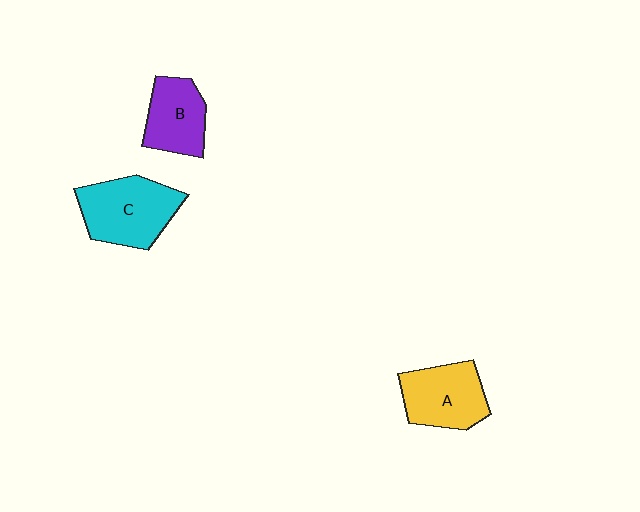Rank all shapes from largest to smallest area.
From largest to smallest: C (cyan), A (yellow), B (purple).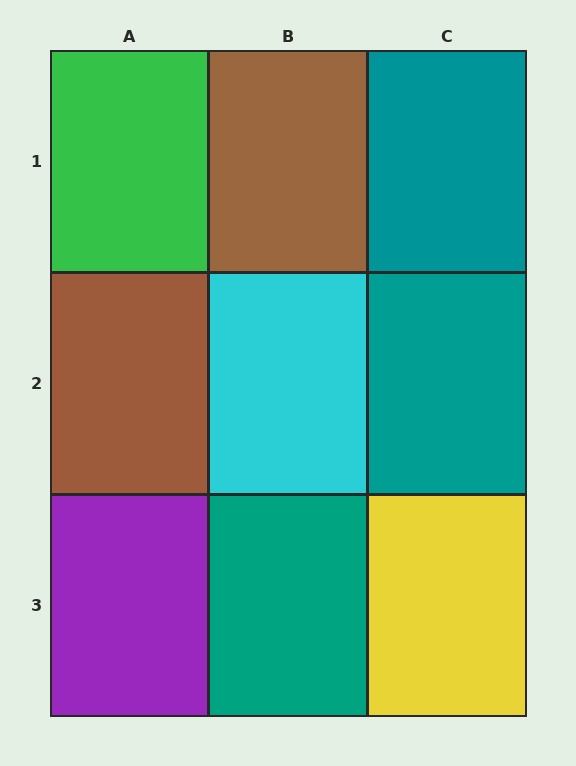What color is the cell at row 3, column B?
Teal.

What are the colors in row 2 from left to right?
Brown, cyan, teal.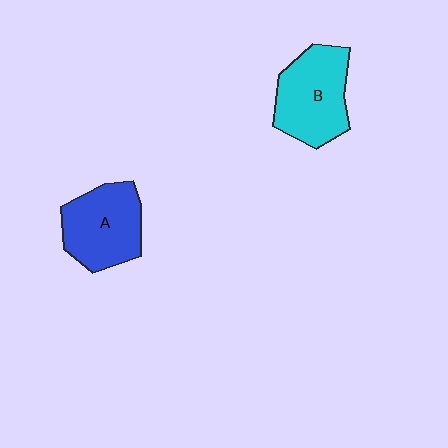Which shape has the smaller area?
Shape A (blue).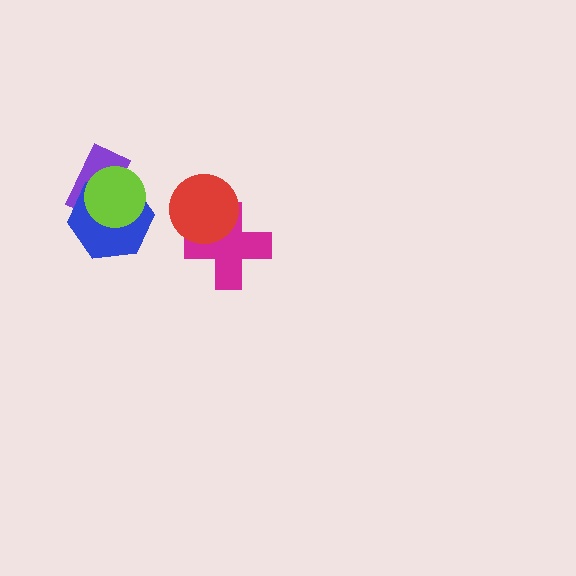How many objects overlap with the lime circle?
2 objects overlap with the lime circle.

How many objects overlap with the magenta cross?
1 object overlaps with the magenta cross.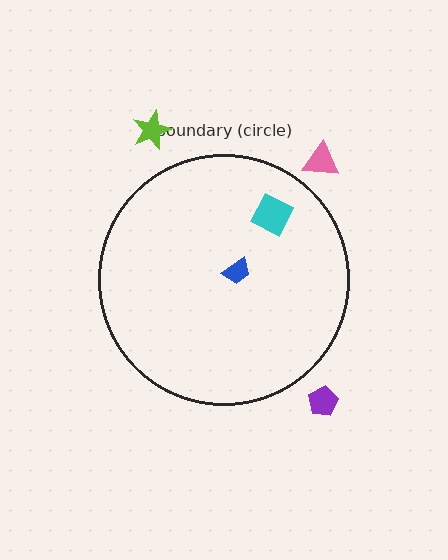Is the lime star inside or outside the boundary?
Outside.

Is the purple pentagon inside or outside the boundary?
Outside.